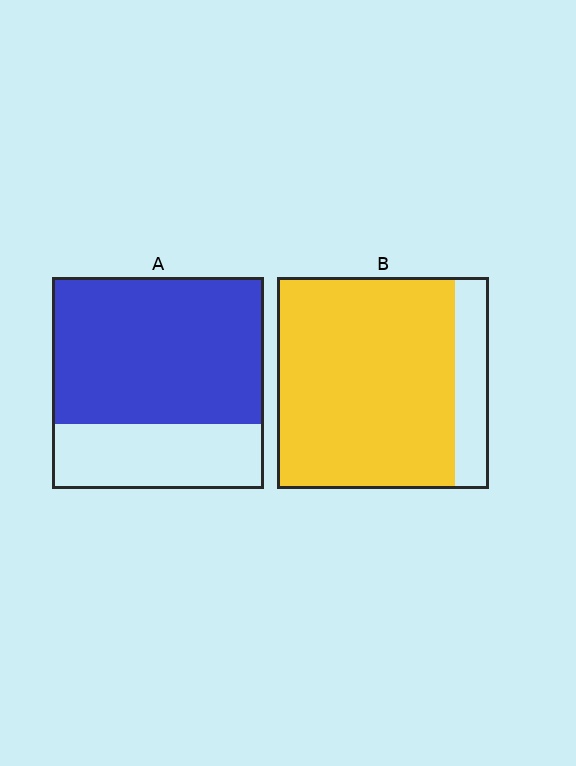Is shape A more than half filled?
Yes.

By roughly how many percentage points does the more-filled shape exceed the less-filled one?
By roughly 15 percentage points (B over A).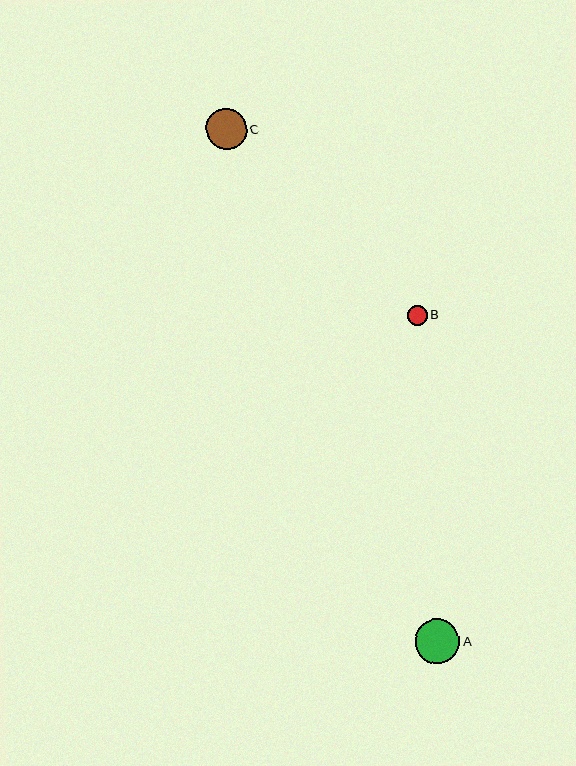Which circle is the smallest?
Circle B is the smallest with a size of approximately 20 pixels.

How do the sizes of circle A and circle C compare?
Circle A and circle C are approximately the same size.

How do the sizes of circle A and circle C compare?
Circle A and circle C are approximately the same size.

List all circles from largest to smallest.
From largest to smallest: A, C, B.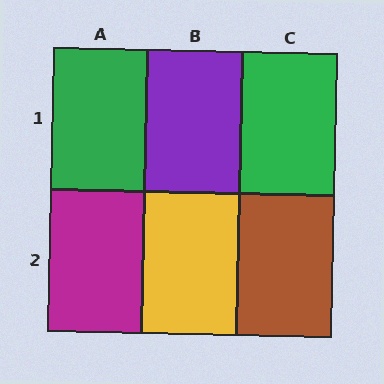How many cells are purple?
1 cell is purple.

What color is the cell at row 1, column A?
Green.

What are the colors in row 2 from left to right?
Magenta, yellow, brown.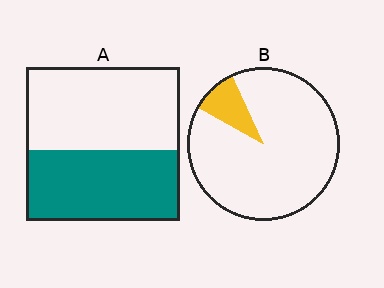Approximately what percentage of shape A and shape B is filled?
A is approximately 45% and B is approximately 10%.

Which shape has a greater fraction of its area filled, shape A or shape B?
Shape A.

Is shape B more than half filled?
No.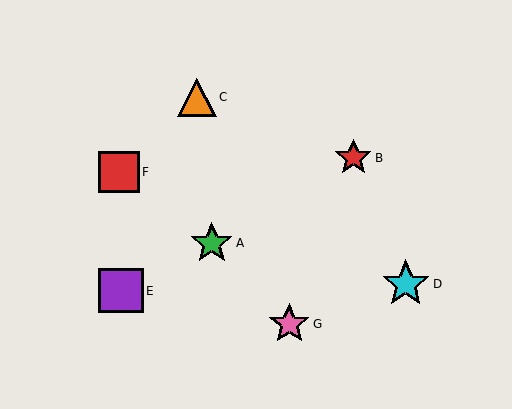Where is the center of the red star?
The center of the red star is at (353, 158).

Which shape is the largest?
The cyan star (labeled D) is the largest.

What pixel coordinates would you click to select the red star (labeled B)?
Click at (353, 158) to select the red star B.